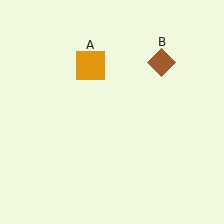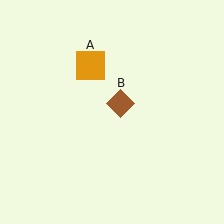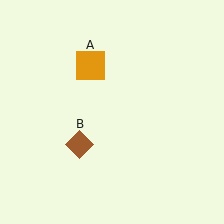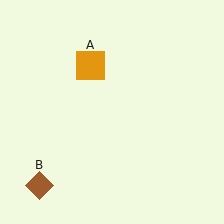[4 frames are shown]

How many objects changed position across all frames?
1 object changed position: brown diamond (object B).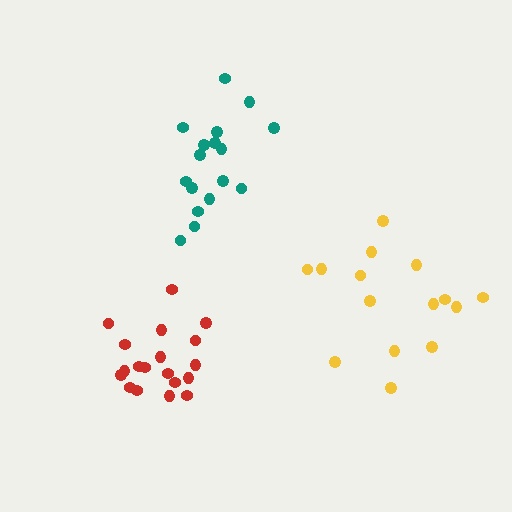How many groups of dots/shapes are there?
There are 3 groups.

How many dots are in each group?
Group 1: 17 dots, Group 2: 15 dots, Group 3: 19 dots (51 total).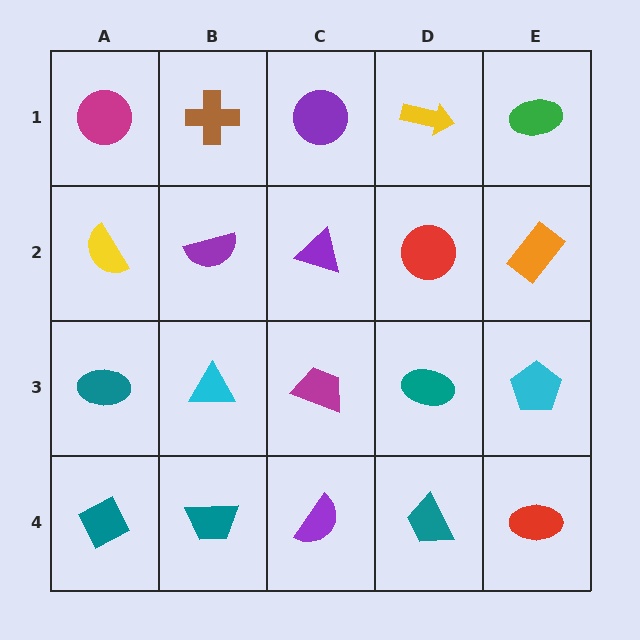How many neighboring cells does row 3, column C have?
4.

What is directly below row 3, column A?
A teal diamond.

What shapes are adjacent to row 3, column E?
An orange rectangle (row 2, column E), a red ellipse (row 4, column E), a teal ellipse (row 3, column D).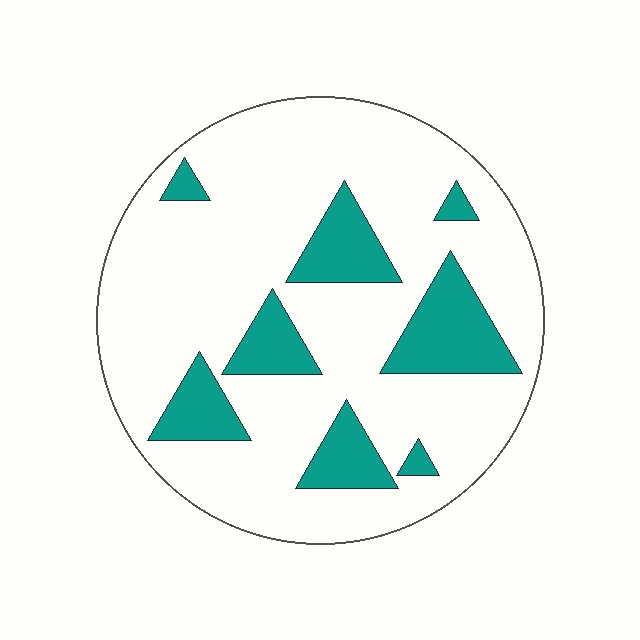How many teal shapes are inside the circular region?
8.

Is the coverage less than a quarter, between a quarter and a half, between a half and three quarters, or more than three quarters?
Less than a quarter.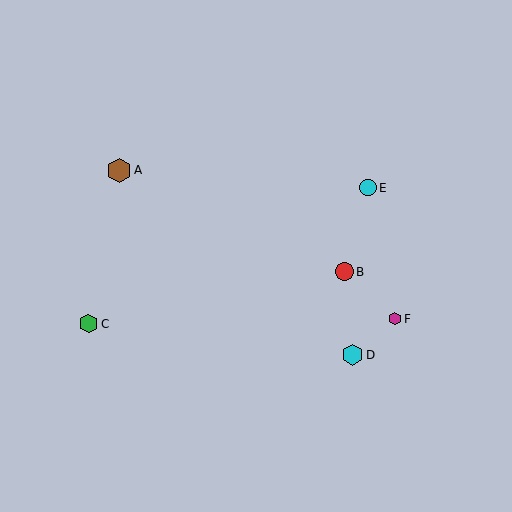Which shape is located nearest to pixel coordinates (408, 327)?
The magenta hexagon (labeled F) at (395, 319) is nearest to that location.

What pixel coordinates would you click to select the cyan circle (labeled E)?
Click at (368, 188) to select the cyan circle E.